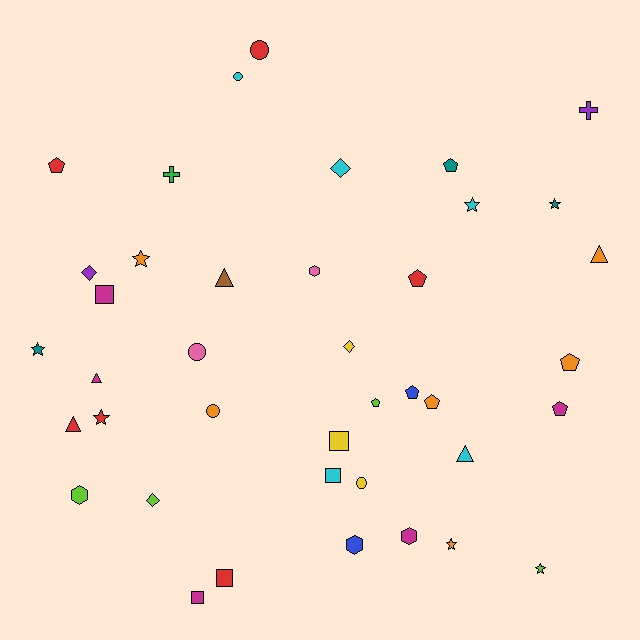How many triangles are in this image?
There are 5 triangles.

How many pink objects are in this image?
There are 2 pink objects.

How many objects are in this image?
There are 40 objects.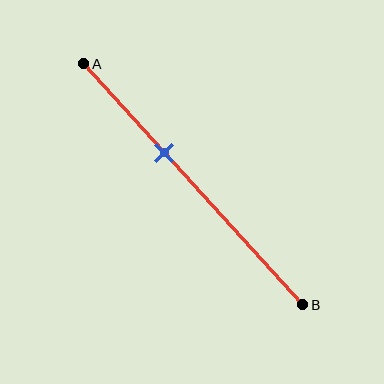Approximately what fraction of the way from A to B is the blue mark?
The blue mark is approximately 35% of the way from A to B.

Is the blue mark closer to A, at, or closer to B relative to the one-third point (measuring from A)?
The blue mark is closer to point B than the one-third point of segment AB.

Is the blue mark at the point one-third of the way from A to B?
No, the mark is at about 35% from A, not at the 33% one-third point.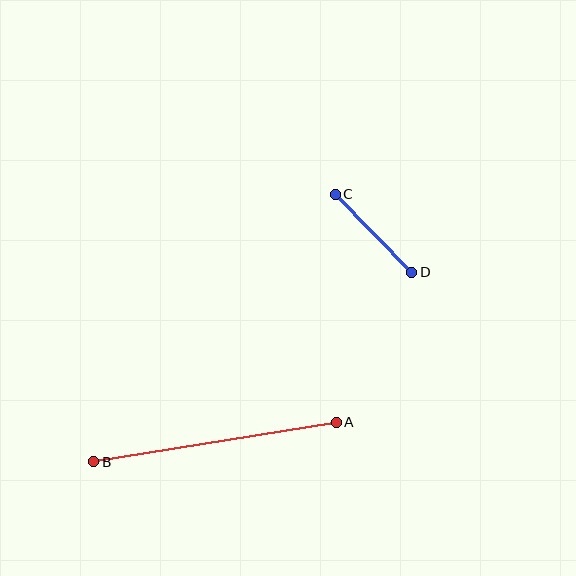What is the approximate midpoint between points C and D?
The midpoint is at approximately (374, 233) pixels.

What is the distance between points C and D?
The distance is approximately 109 pixels.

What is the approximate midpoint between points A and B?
The midpoint is at approximately (215, 442) pixels.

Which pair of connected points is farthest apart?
Points A and B are farthest apart.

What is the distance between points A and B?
The distance is approximately 245 pixels.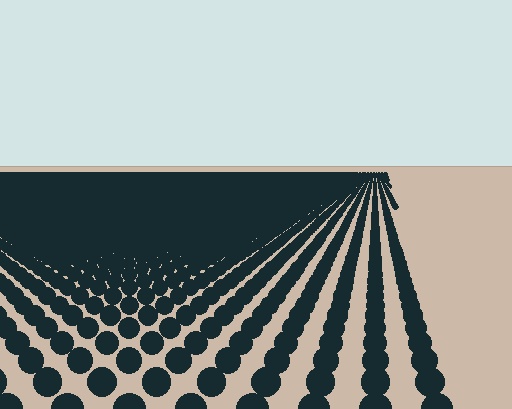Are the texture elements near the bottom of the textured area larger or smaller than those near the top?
Larger. Near the bottom, elements are closer to the viewer and appear at a bigger on-screen size.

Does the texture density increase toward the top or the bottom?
Density increases toward the top.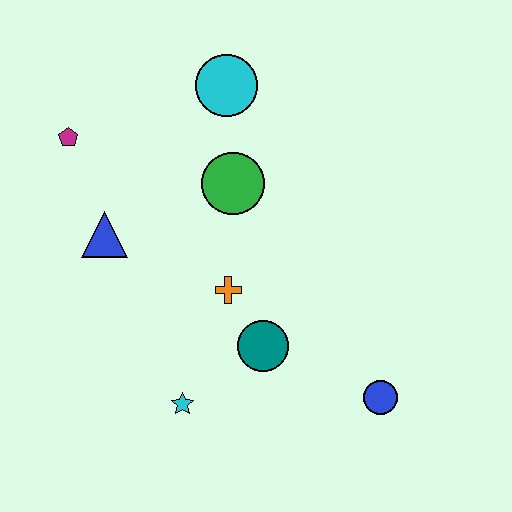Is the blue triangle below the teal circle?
No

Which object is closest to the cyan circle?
The green circle is closest to the cyan circle.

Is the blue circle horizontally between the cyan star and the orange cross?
No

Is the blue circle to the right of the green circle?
Yes